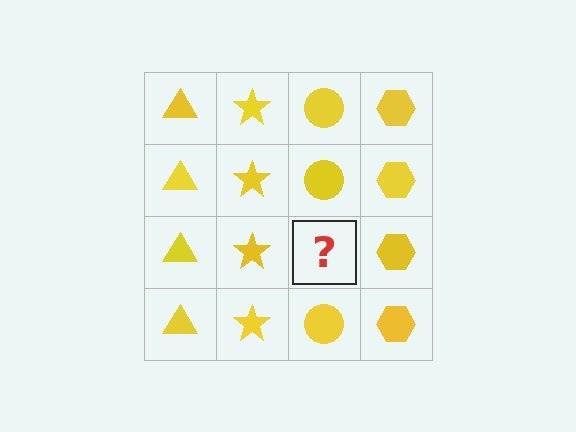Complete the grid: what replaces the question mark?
The question mark should be replaced with a yellow circle.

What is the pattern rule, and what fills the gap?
The rule is that each column has a consistent shape. The gap should be filled with a yellow circle.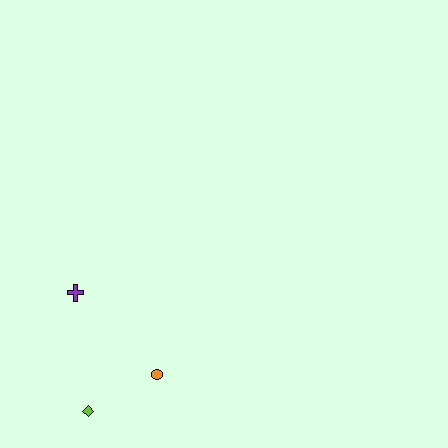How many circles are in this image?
There is 1 circle.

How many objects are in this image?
There are 3 objects.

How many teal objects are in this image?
There are no teal objects.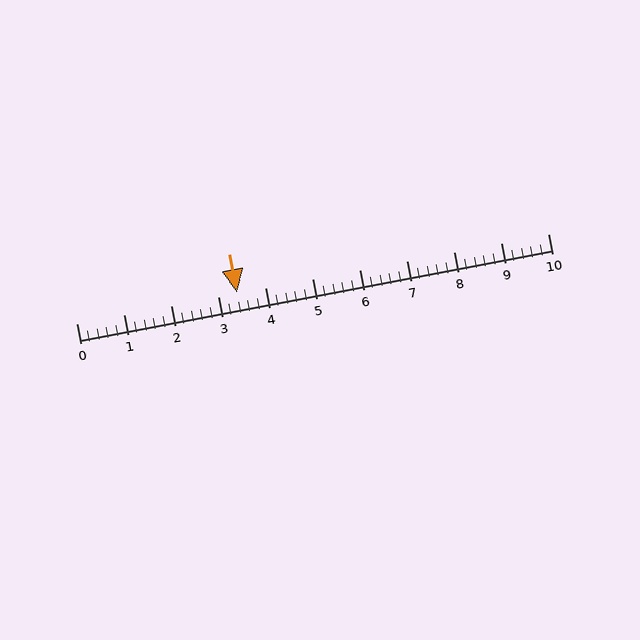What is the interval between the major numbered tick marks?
The major tick marks are spaced 1 units apart.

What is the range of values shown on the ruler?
The ruler shows values from 0 to 10.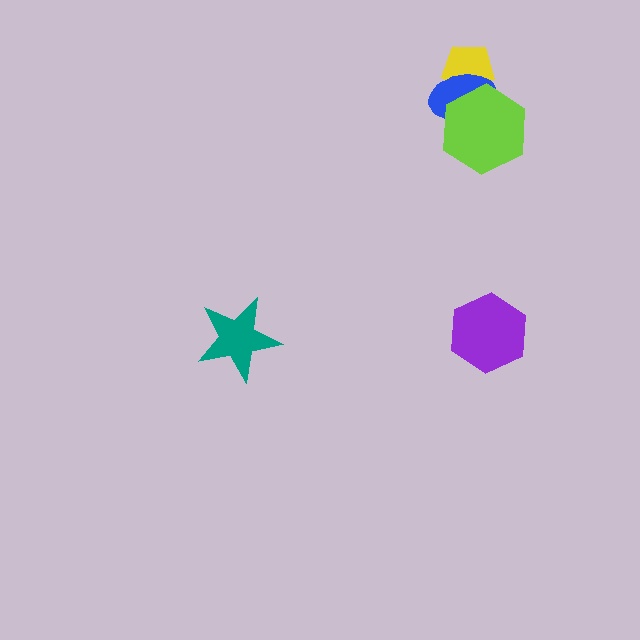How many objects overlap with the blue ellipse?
2 objects overlap with the blue ellipse.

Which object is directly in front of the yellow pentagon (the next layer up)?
The blue ellipse is directly in front of the yellow pentagon.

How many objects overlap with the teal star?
0 objects overlap with the teal star.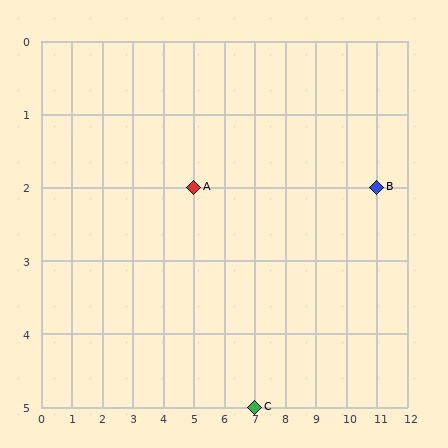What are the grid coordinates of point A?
Point A is at grid coordinates (5, 2).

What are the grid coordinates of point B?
Point B is at grid coordinates (11, 2).